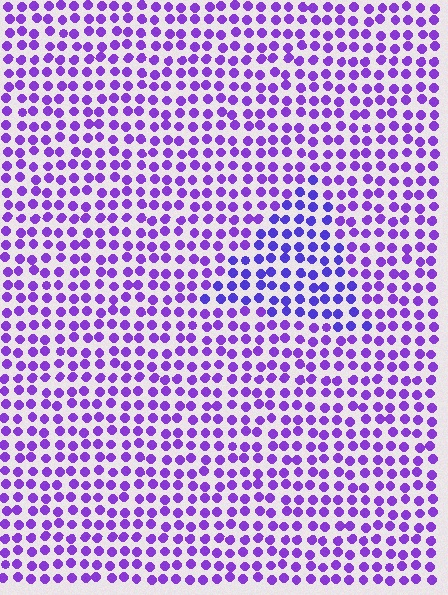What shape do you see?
I see a triangle.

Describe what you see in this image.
The image is filled with small purple elements in a uniform arrangement. A triangle-shaped region is visible where the elements are tinted to a slightly different hue, forming a subtle color boundary.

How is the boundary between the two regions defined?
The boundary is defined purely by a slight shift in hue (about 23 degrees). Spacing, size, and orientation are identical on both sides.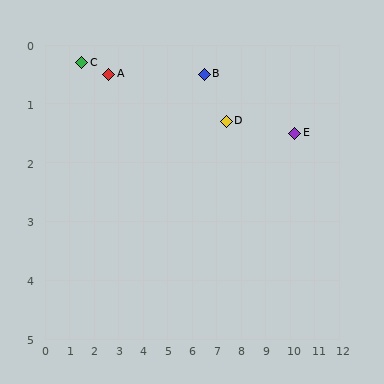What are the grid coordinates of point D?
Point D is at approximately (7.4, 1.3).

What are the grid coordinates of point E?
Point E is at approximately (10.2, 1.5).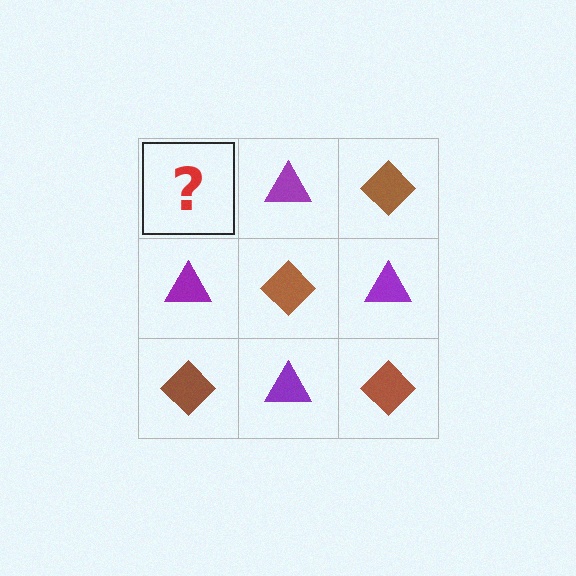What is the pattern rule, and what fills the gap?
The rule is that it alternates brown diamond and purple triangle in a checkerboard pattern. The gap should be filled with a brown diamond.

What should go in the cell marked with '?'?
The missing cell should contain a brown diamond.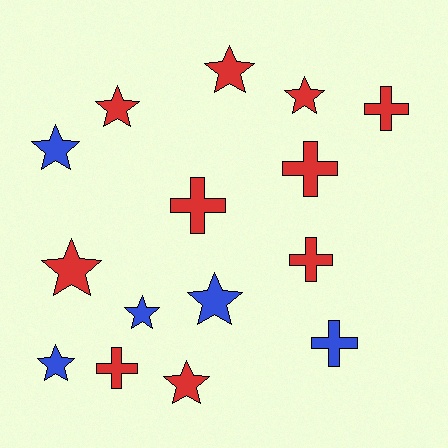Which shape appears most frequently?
Star, with 9 objects.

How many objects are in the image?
There are 15 objects.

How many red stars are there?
There are 5 red stars.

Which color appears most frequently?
Red, with 10 objects.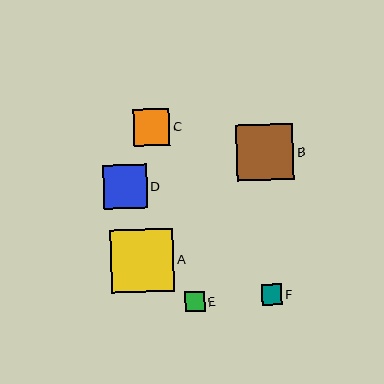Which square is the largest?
Square A is the largest with a size of approximately 63 pixels.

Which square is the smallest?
Square F is the smallest with a size of approximately 20 pixels.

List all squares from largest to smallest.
From largest to smallest: A, B, D, C, E, F.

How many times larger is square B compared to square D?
Square B is approximately 1.3 times the size of square D.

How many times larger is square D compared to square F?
Square D is approximately 2.2 times the size of square F.